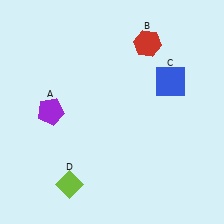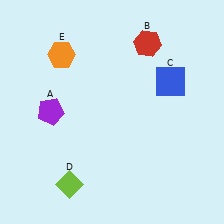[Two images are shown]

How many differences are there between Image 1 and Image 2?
There is 1 difference between the two images.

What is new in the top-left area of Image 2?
An orange hexagon (E) was added in the top-left area of Image 2.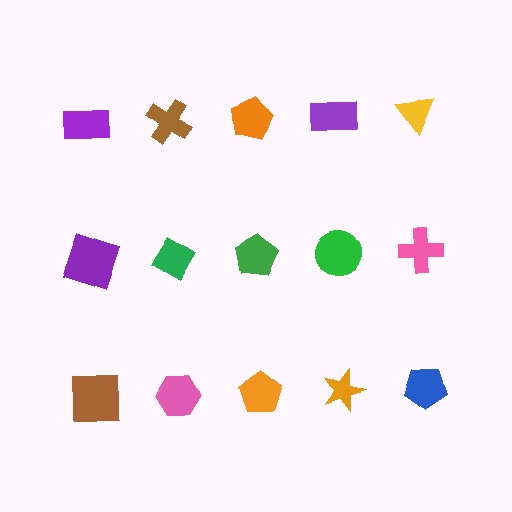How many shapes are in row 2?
5 shapes.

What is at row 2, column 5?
A pink cross.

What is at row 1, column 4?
A purple rectangle.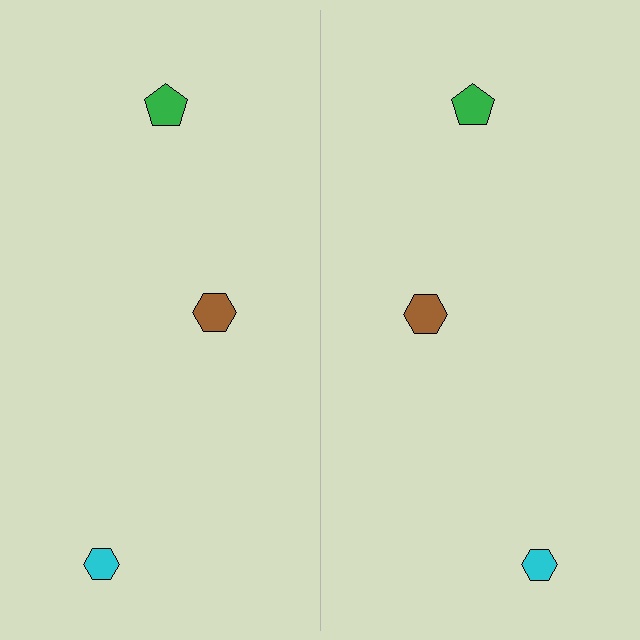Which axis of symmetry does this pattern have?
The pattern has a vertical axis of symmetry running through the center of the image.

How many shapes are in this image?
There are 6 shapes in this image.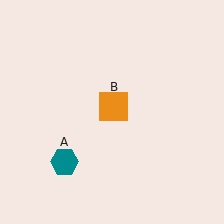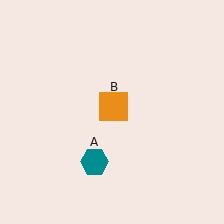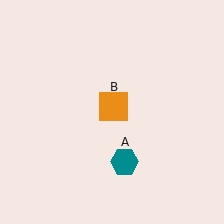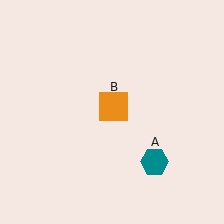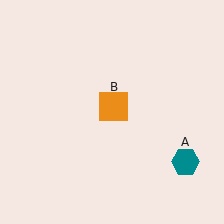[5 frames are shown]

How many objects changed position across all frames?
1 object changed position: teal hexagon (object A).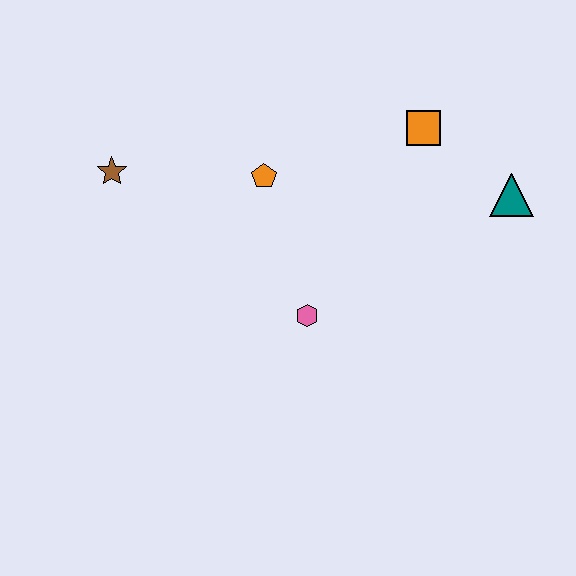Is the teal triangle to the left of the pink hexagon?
No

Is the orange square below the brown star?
No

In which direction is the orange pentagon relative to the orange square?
The orange pentagon is to the left of the orange square.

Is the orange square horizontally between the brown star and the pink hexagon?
No